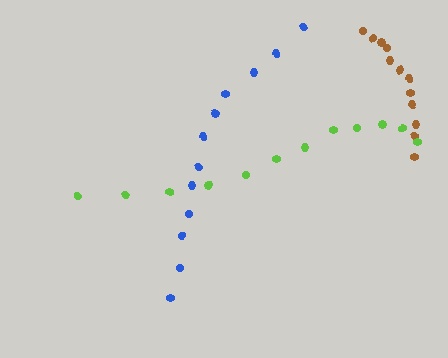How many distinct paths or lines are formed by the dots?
There are 3 distinct paths.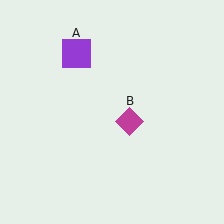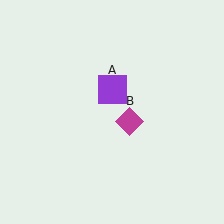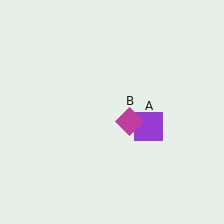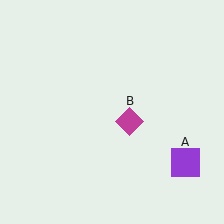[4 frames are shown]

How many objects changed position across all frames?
1 object changed position: purple square (object A).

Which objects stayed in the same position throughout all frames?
Magenta diamond (object B) remained stationary.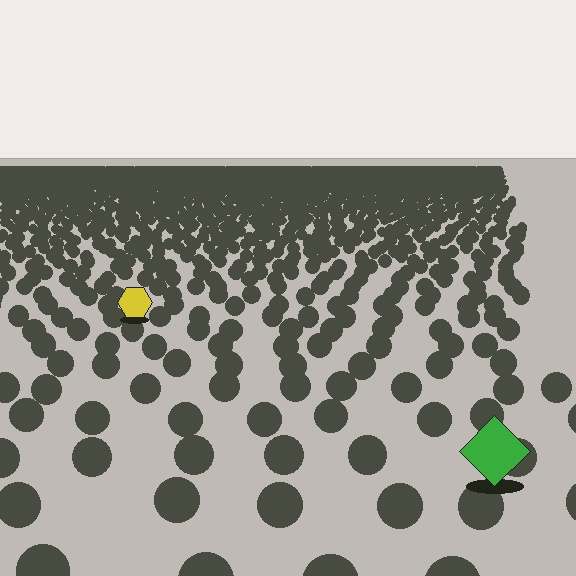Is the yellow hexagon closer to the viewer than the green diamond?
No. The green diamond is closer — you can tell from the texture gradient: the ground texture is coarser near it.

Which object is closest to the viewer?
The green diamond is closest. The texture marks near it are larger and more spread out.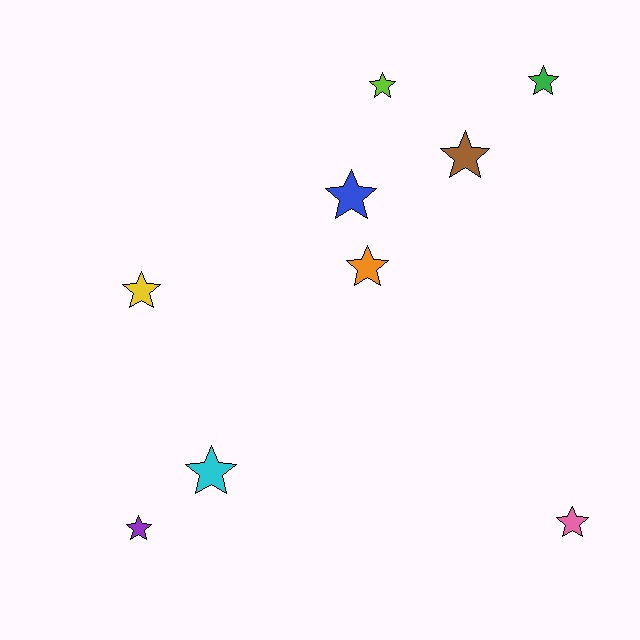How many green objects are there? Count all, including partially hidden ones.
There is 1 green object.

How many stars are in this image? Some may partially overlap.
There are 9 stars.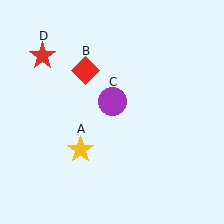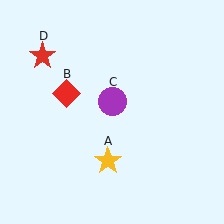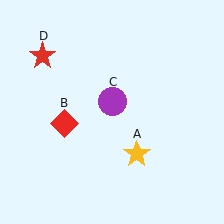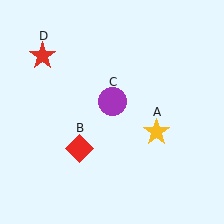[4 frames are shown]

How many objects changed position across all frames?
2 objects changed position: yellow star (object A), red diamond (object B).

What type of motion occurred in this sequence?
The yellow star (object A), red diamond (object B) rotated counterclockwise around the center of the scene.